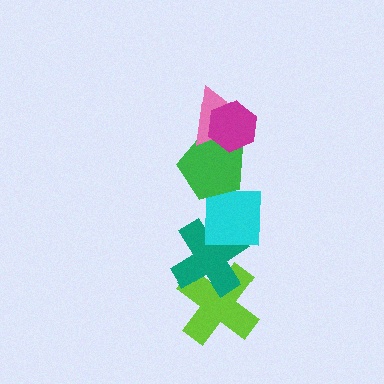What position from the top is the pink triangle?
The pink triangle is 2nd from the top.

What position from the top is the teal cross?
The teal cross is 5th from the top.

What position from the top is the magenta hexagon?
The magenta hexagon is 1st from the top.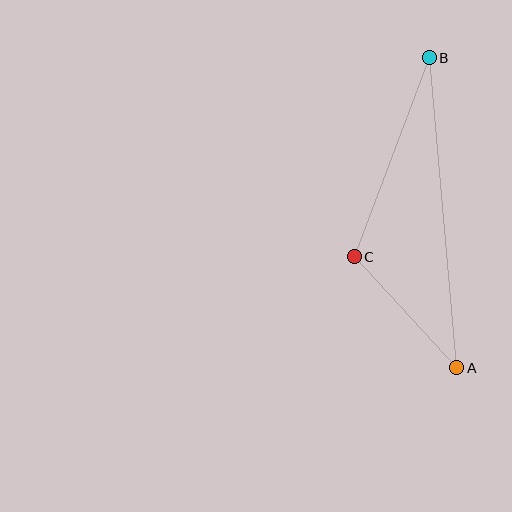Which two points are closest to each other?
Points A and C are closest to each other.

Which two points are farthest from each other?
Points A and B are farthest from each other.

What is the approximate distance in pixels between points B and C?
The distance between B and C is approximately 213 pixels.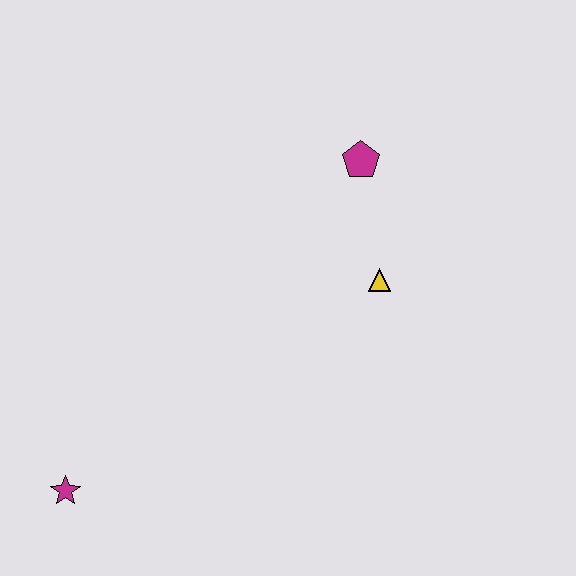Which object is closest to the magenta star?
The yellow triangle is closest to the magenta star.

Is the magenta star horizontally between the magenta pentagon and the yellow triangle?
No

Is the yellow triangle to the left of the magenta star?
No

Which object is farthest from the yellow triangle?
The magenta star is farthest from the yellow triangle.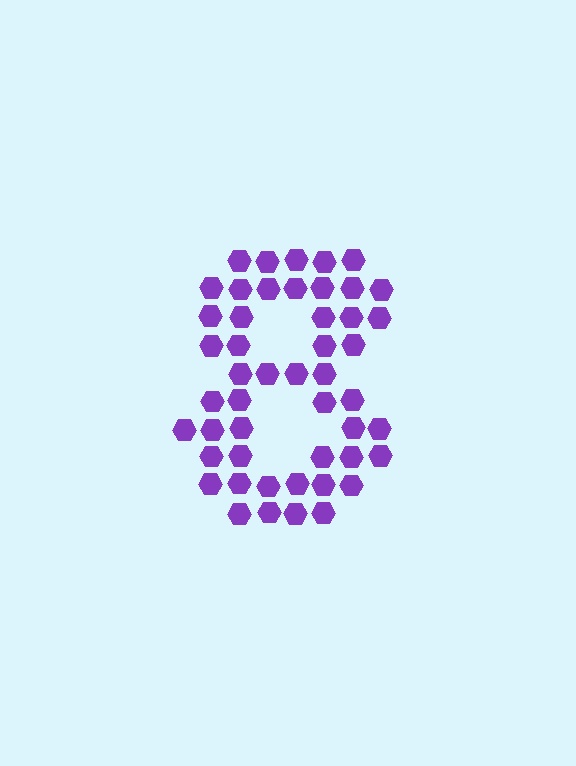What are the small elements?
The small elements are hexagons.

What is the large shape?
The large shape is the digit 8.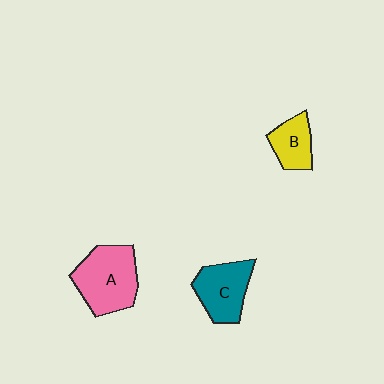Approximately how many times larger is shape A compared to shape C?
Approximately 1.3 times.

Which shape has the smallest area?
Shape B (yellow).